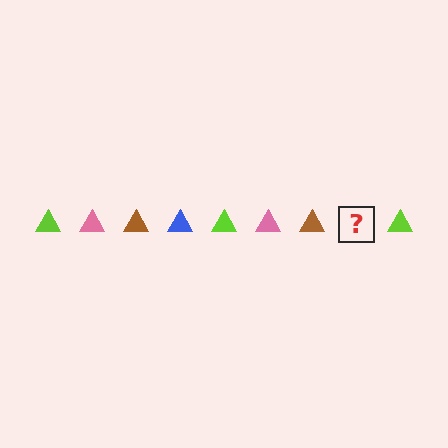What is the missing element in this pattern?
The missing element is a blue triangle.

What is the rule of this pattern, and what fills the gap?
The rule is that the pattern cycles through lime, pink, brown, blue triangles. The gap should be filled with a blue triangle.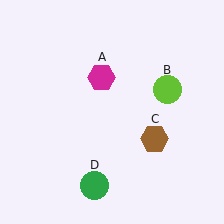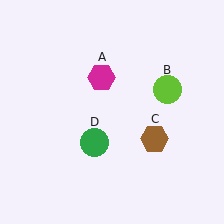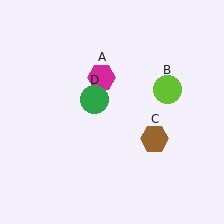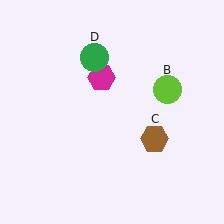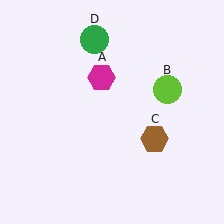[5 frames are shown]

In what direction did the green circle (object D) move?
The green circle (object D) moved up.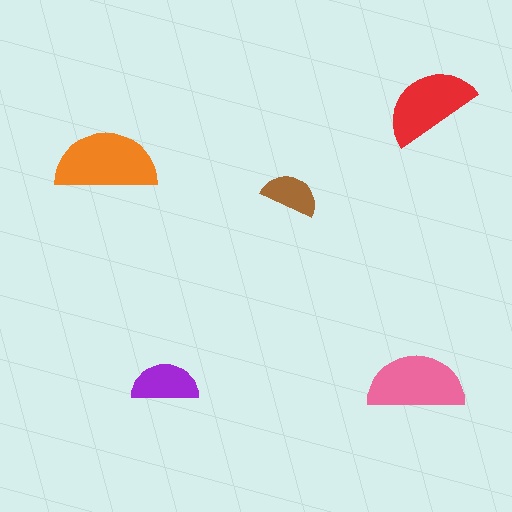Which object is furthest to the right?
The red semicircle is rightmost.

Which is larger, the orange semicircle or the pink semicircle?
The orange one.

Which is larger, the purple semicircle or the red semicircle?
The red one.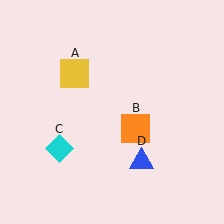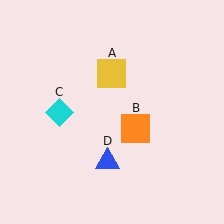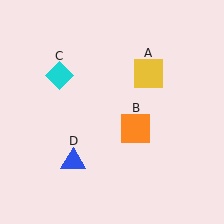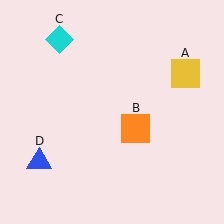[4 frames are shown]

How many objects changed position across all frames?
3 objects changed position: yellow square (object A), cyan diamond (object C), blue triangle (object D).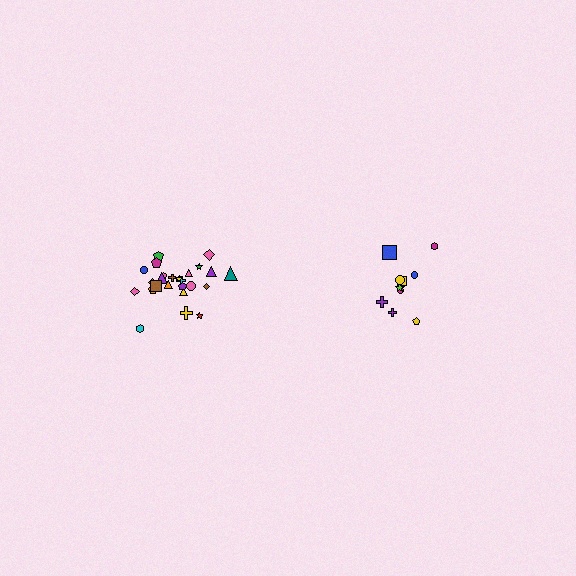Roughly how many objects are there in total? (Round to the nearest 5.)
Roughly 35 objects in total.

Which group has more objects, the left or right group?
The left group.